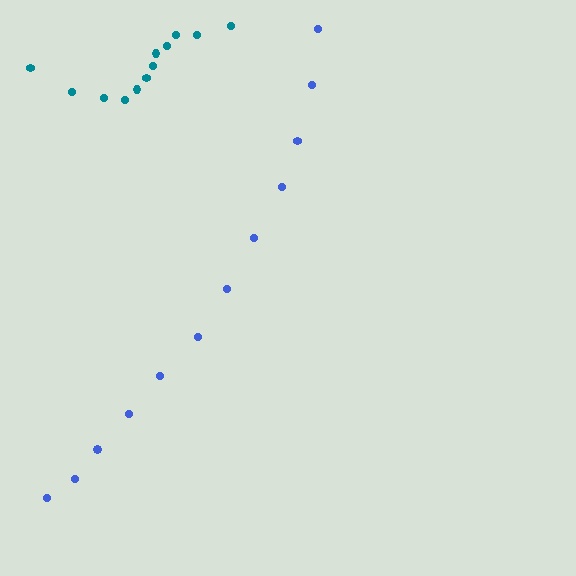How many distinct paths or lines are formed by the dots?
There are 2 distinct paths.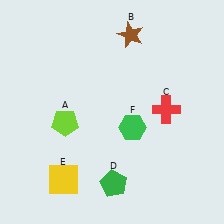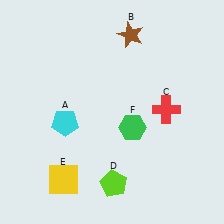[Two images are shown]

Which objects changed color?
A changed from lime to cyan. D changed from green to lime.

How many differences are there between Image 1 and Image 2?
There are 2 differences between the two images.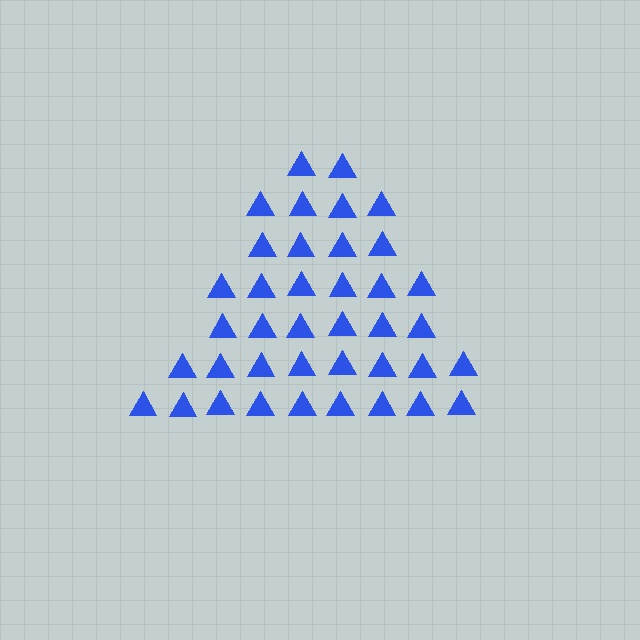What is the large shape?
The large shape is a triangle.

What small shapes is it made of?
It is made of small triangles.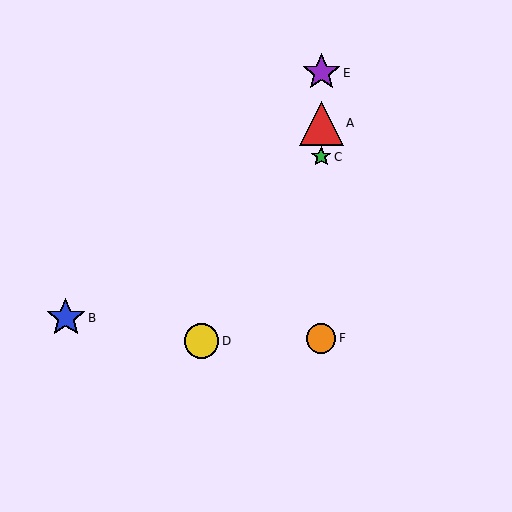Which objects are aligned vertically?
Objects A, C, E, F are aligned vertically.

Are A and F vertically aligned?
Yes, both are at x≈321.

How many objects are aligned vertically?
4 objects (A, C, E, F) are aligned vertically.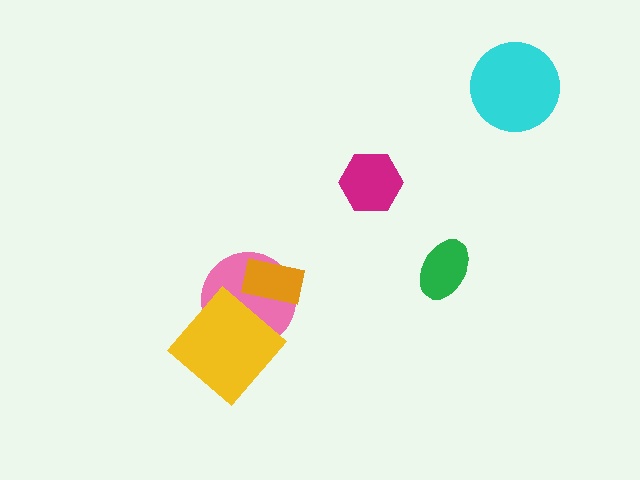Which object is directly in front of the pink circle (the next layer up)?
The yellow diamond is directly in front of the pink circle.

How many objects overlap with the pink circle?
2 objects overlap with the pink circle.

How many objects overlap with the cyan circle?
0 objects overlap with the cyan circle.